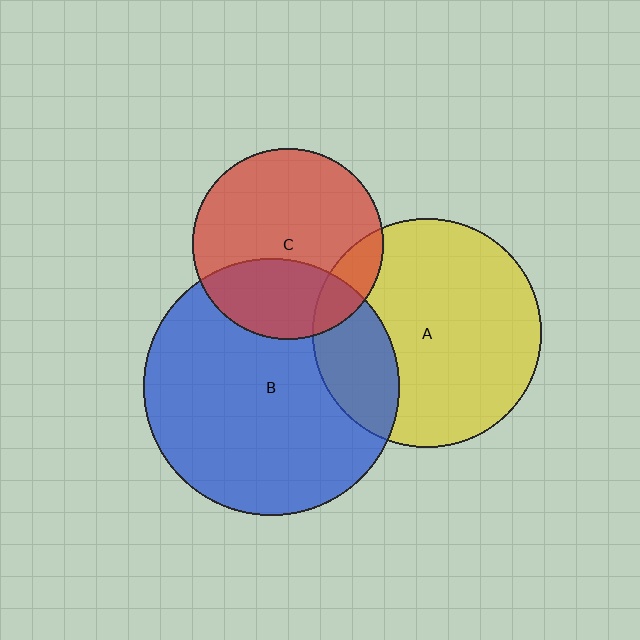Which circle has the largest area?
Circle B (blue).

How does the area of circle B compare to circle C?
Approximately 1.8 times.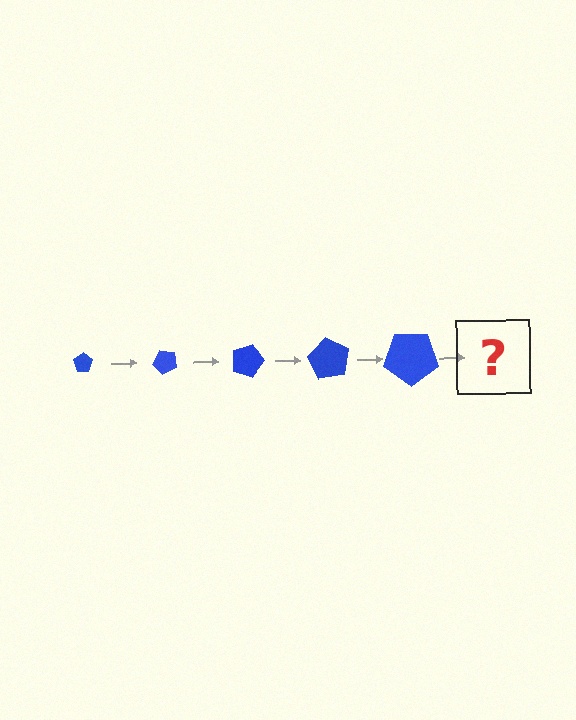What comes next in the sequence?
The next element should be a pentagon, larger than the previous one and rotated 225 degrees from the start.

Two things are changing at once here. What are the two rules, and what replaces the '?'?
The two rules are that the pentagon grows larger each step and it rotates 45 degrees each step. The '?' should be a pentagon, larger than the previous one and rotated 225 degrees from the start.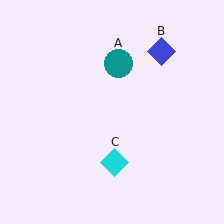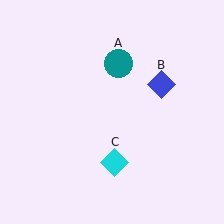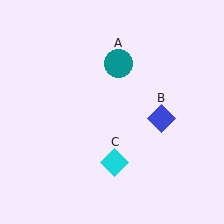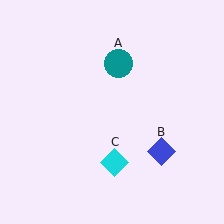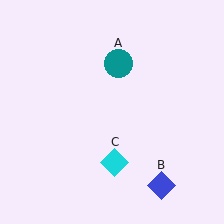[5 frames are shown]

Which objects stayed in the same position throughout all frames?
Teal circle (object A) and cyan diamond (object C) remained stationary.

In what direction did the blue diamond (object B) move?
The blue diamond (object B) moved down.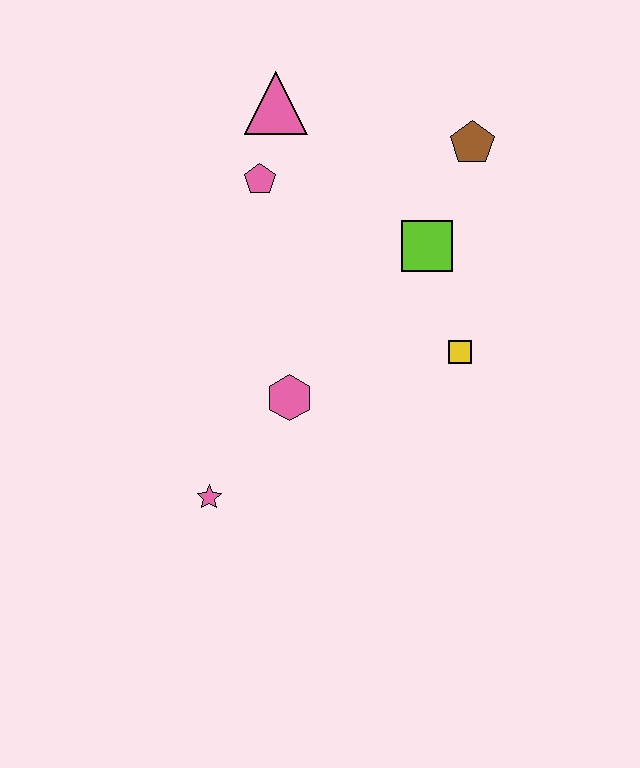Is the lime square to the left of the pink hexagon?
No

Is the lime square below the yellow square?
No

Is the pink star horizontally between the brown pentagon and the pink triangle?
No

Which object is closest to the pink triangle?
The pink pentagon is closest to the pink triangle.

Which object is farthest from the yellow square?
The pink triangle is farthest from the yellow square.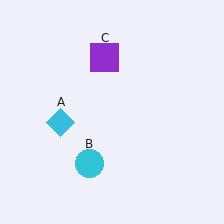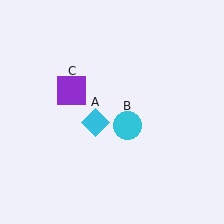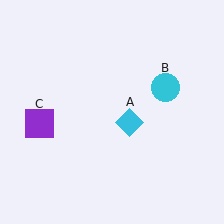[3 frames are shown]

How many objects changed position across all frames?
3 objects changed position: cyan diamond (object A), cyan circle (object B), purple square (object C).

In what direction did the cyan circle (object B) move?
The cyan circle (object B) moved up and to the right.